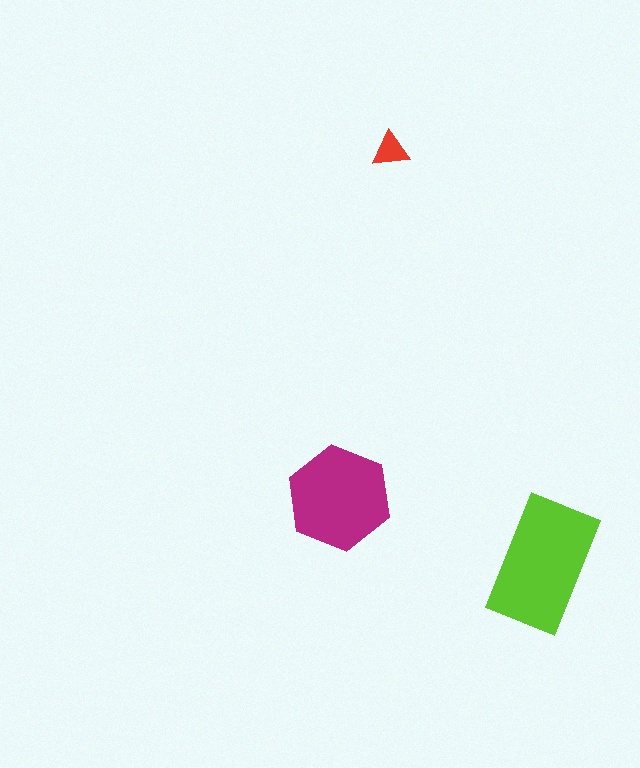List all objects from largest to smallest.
The lime rectangle, the magenta hexagon, the red triangle.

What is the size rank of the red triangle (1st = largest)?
3rd.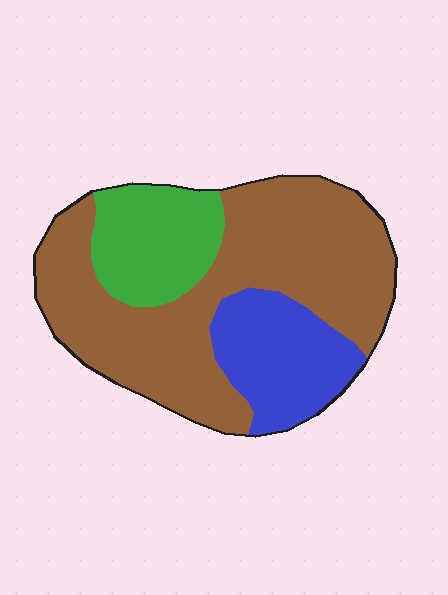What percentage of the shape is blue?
Blue takes up about one fifth (1/5) of the shape.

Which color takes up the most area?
Brown, at roughly 60%.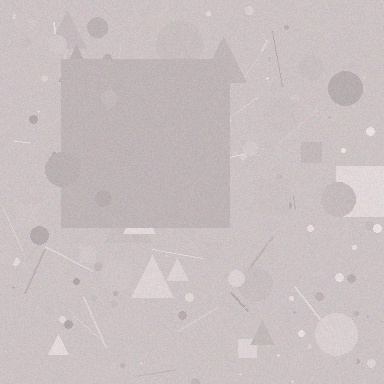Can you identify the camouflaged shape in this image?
The camouflaged shape is a square.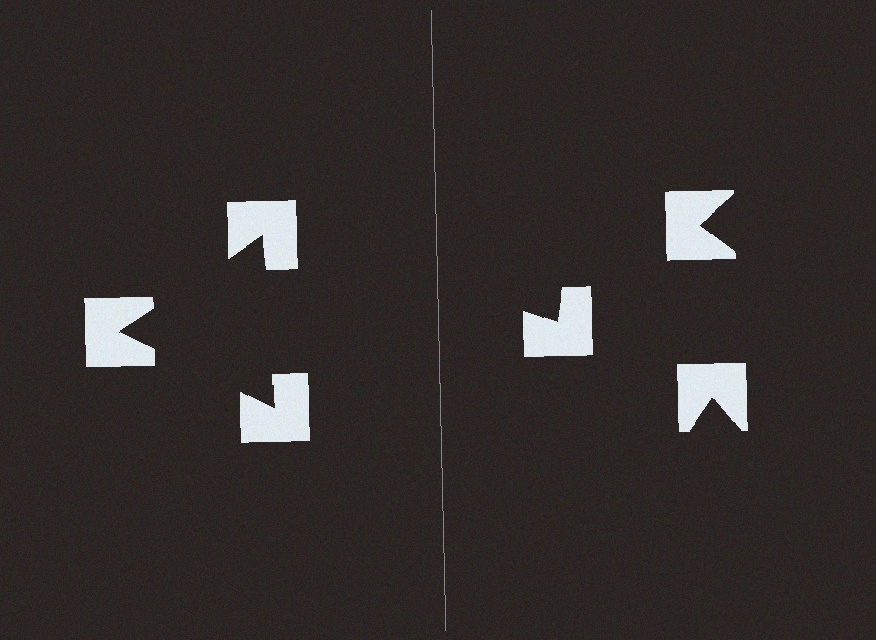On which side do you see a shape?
An illusory triangle appears on the left side. On the right side the wedge cuts are rotated, so no coherent shape forms.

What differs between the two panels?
The notched squares are positioned identically on both sides; only the wedge orientations differ. On the left they align to a triangle; on the right they are misaligned.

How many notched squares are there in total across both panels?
6 — 3 on each side.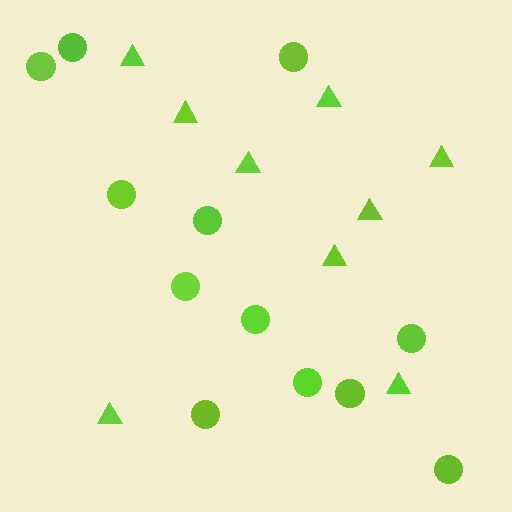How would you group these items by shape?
There are 2 groups: one group of circles (12) and one group of triangles (9).